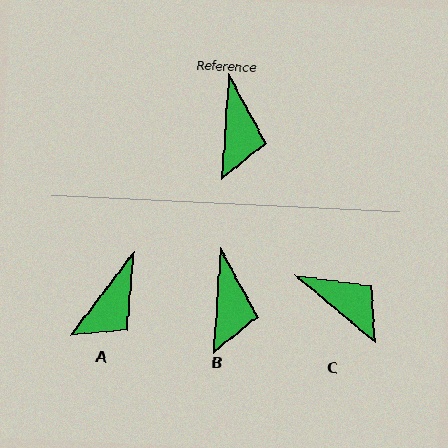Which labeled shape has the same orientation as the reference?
B.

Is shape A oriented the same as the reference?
No, it is off by about 33 degrees.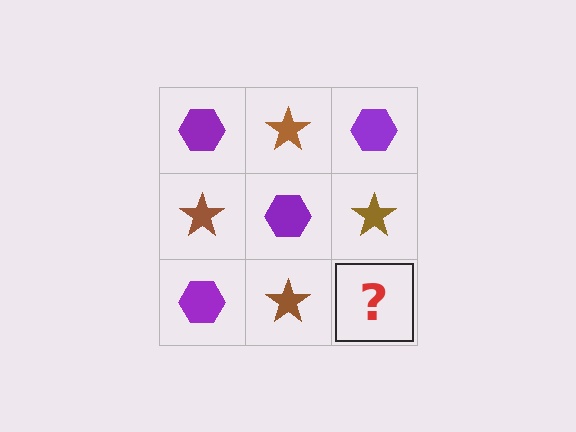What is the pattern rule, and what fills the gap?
The rule is that it alternates purple hexagon and brown star in a checkerboard pattern. The gap should be filled with a purple hexagon.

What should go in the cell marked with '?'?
The missing cell should contain a purple hexagon.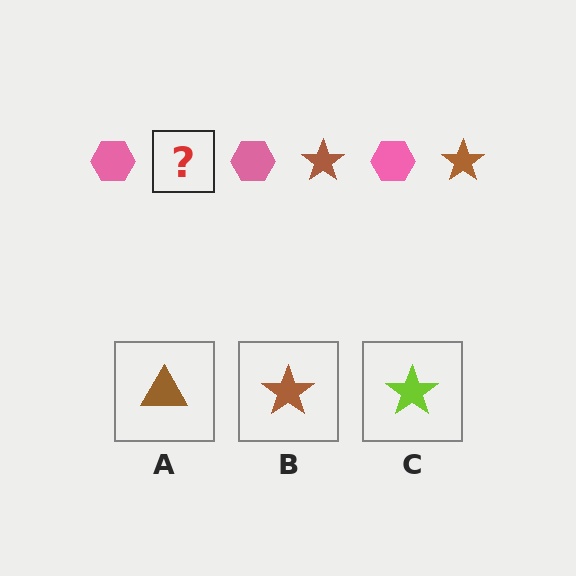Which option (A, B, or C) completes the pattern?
B.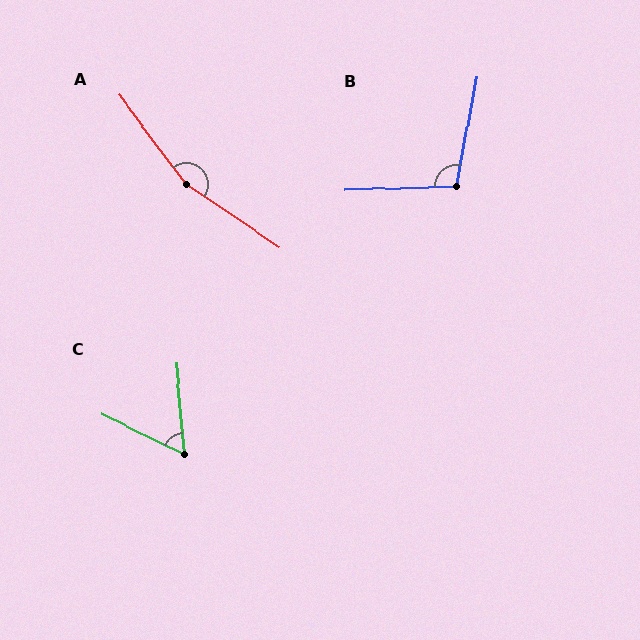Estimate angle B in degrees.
Approximately 102 degrees.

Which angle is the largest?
A, at approximately 161 degrees.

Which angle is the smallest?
C, at approximately 59 degrees.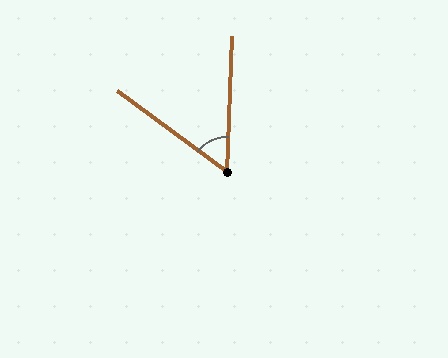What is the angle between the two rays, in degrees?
Approximately 56 degrees.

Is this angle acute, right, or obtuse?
It is acute.